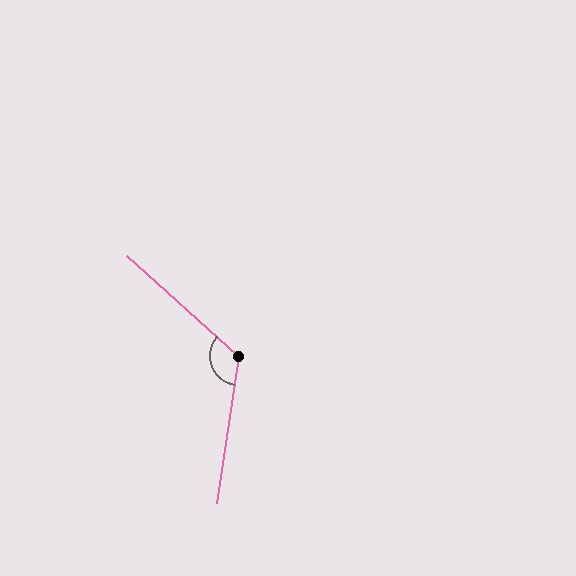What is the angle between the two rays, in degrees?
Approximately 124 degrees.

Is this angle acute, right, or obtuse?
It is obtuse.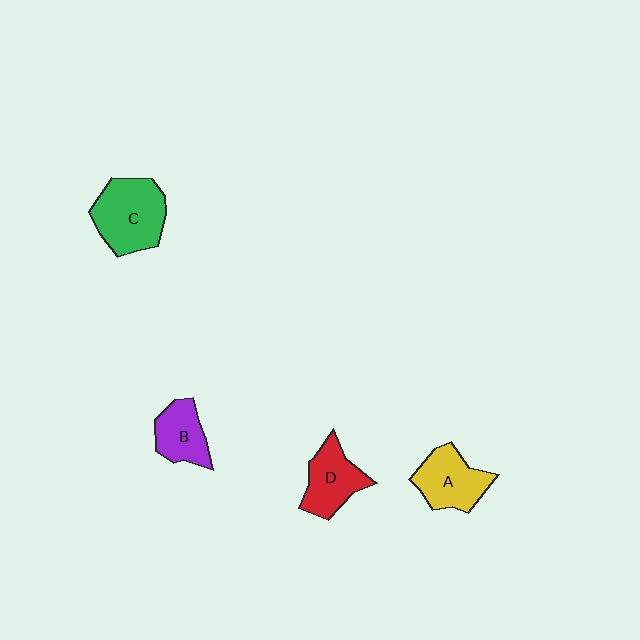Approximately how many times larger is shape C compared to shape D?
Approximately 1.4 times.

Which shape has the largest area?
Shape C (green).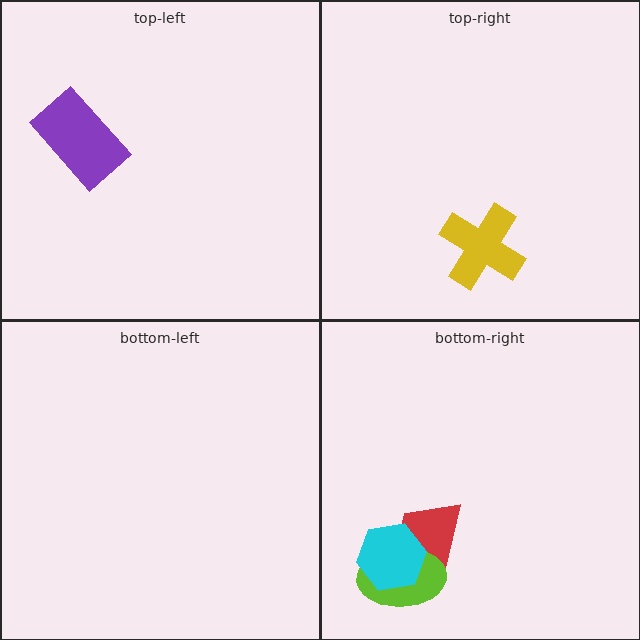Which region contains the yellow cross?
The top-right region.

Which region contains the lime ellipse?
The bottom-right region.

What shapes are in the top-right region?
The yellow cross.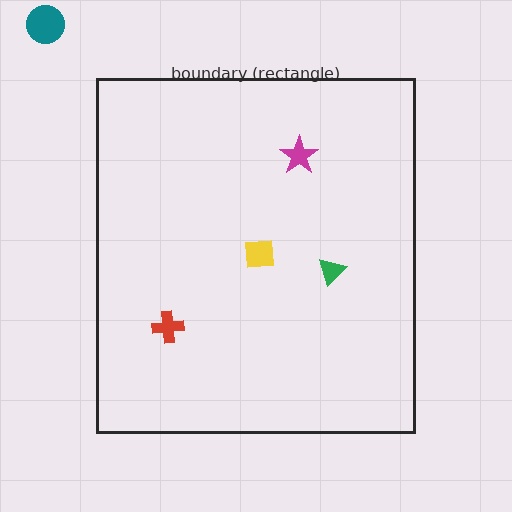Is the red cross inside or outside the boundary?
Inside.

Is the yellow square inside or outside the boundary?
Inside.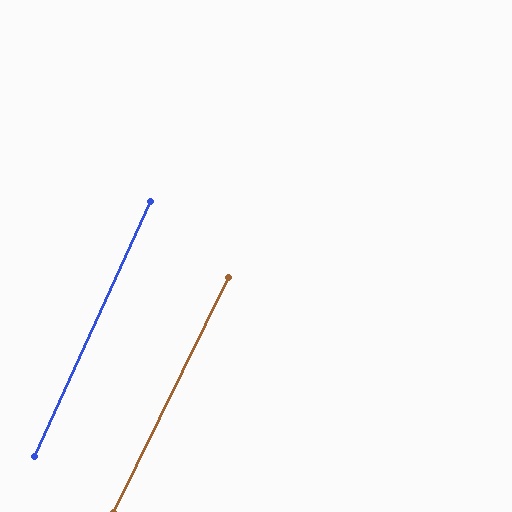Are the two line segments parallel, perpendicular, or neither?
Parallel — their directions differ by only 1.4°.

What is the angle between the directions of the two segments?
Approximately 1 degree.